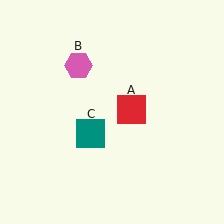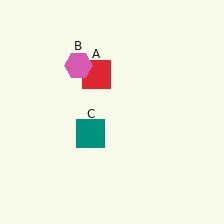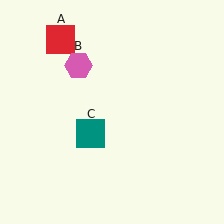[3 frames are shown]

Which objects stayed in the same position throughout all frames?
Pink hexagon (object B) and teal square (object C) remained stationary.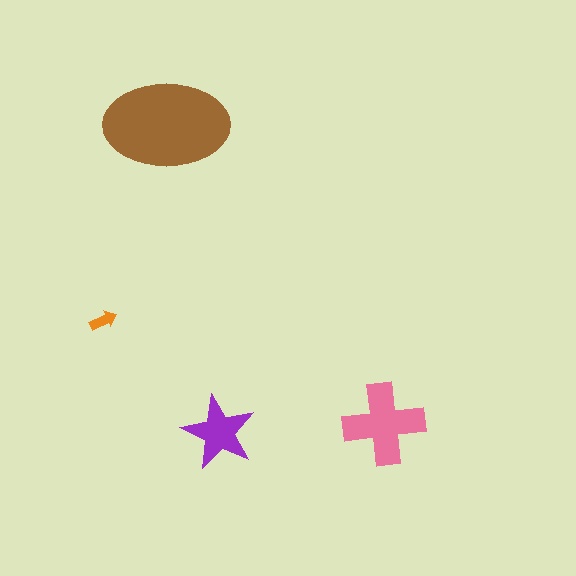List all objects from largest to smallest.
The brown ellipse, the pink cross, the purple star, the orange arrow.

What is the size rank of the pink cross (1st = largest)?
2nd.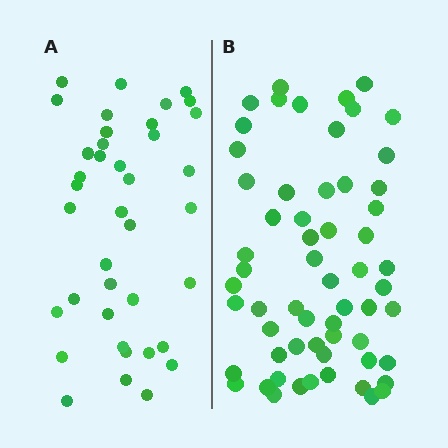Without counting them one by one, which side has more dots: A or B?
Region B (the right region) has more dots.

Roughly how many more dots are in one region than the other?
Region B has approximately 20 more dots than region A.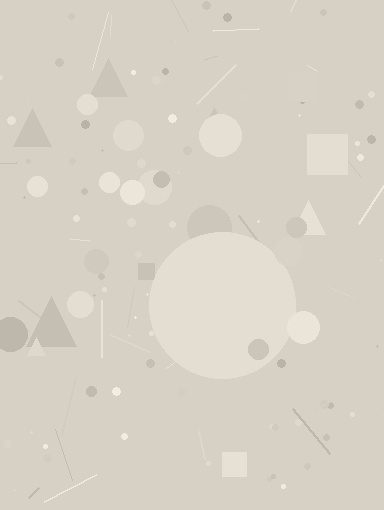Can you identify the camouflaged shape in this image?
The camouflaged shape is a circle.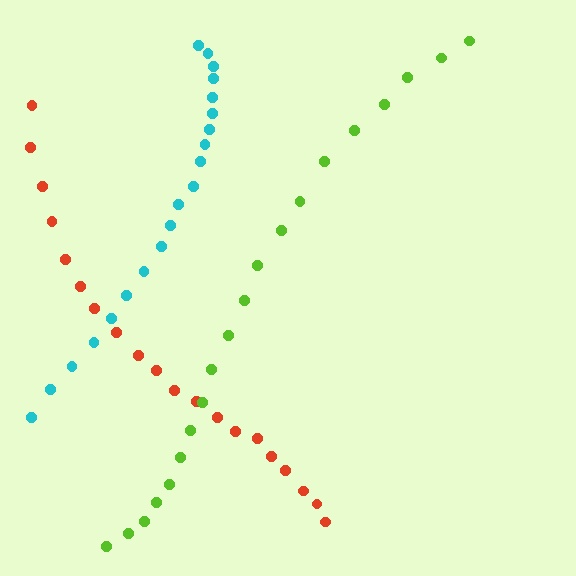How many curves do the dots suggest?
There are 3 distinct paths.